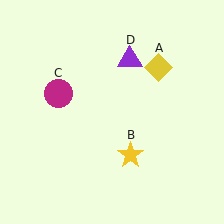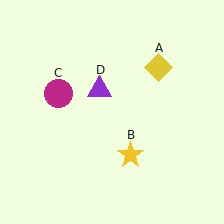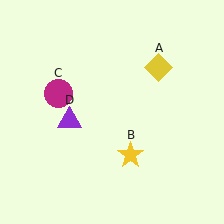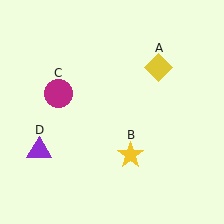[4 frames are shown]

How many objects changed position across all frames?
1 object changed position: purple triangle (object D).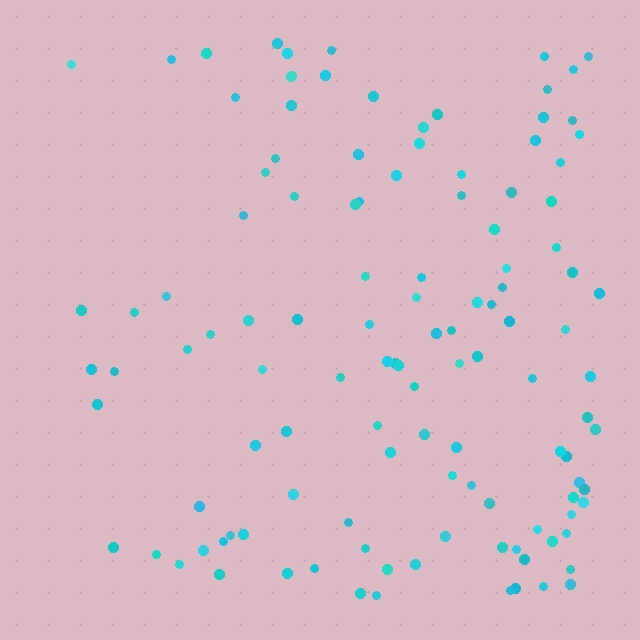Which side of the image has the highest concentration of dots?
The right.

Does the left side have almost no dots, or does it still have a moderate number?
Still a moderate number, just noticeably fewer than the right.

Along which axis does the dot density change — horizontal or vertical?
Horizontal.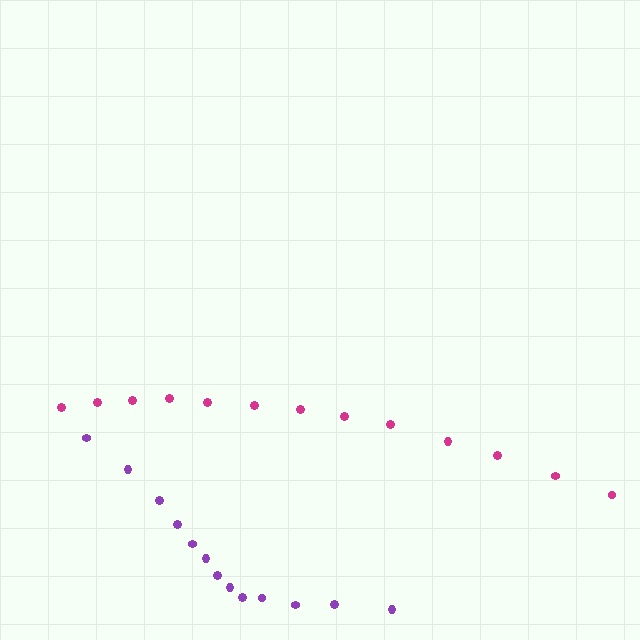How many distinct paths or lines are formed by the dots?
There are 2 distinct paths.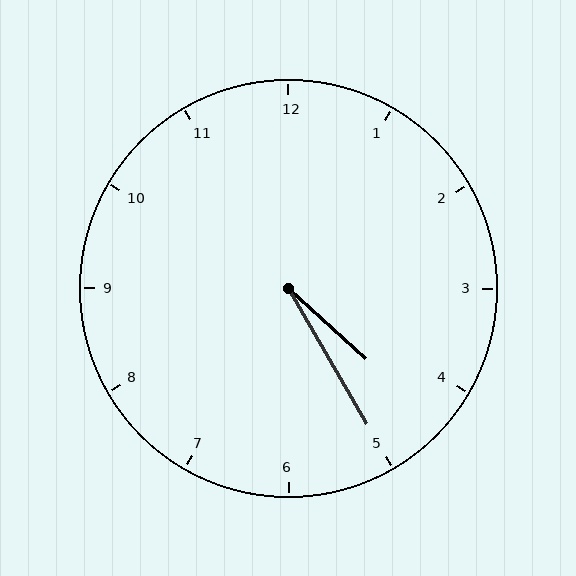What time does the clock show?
4:25.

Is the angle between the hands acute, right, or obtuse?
It is acute.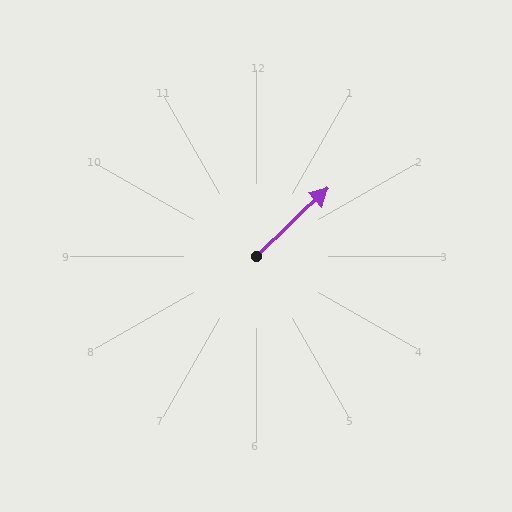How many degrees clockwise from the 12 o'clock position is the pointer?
Approximately 47 degrees.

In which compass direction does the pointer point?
Northeast.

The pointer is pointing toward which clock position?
Roughly 2 o'clock.